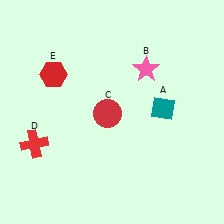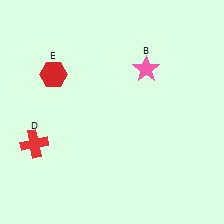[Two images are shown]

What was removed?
The teal diamond (A), the red circle (C) were removed in Image 2.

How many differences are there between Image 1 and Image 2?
There are 2 differences between the two images.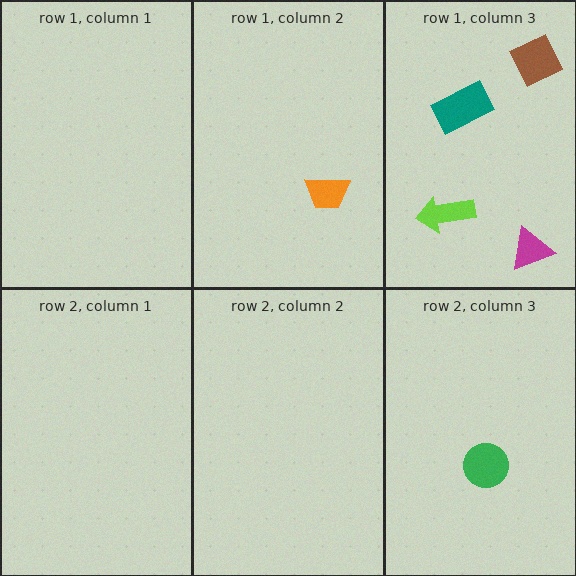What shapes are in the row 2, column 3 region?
The green circle.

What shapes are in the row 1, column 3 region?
The lime arrow, the teal rectangle, the magenta triangle, the brown diamond.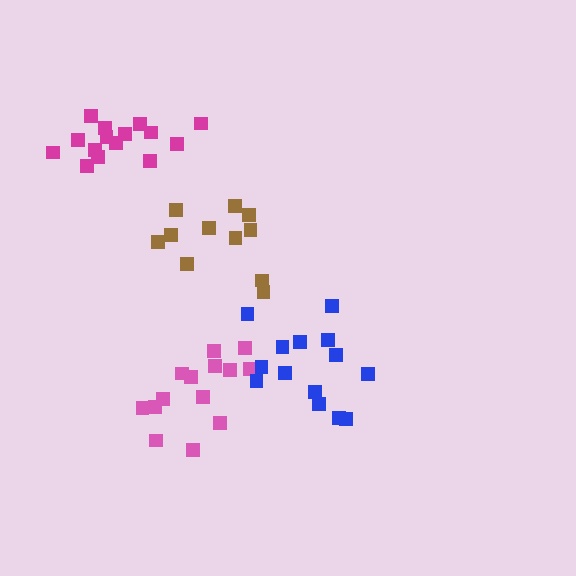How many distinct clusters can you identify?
There are 4 distinct clusters.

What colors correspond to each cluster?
The clusters are colored: magenta, brown, pink, blue.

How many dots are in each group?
Group 1: 15 dots, Group 2: 11 dots, Group 3: 14 dots, Group 4: 14 dots (54 total).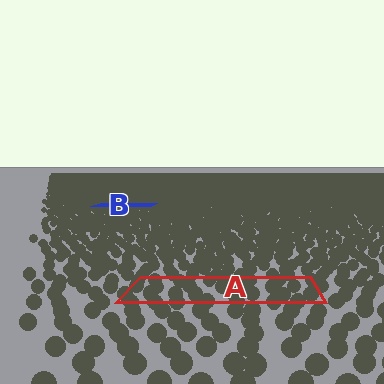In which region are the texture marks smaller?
The texture marks are smaller in region B, because it is farther away.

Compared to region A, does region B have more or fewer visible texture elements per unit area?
Region B has more texture elements per unit area — they are packed more densely because it is farther away.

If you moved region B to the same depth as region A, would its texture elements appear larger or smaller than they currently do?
They would appear larger. At a closer depth, the same texture elements are projected at a bigger on-screen size.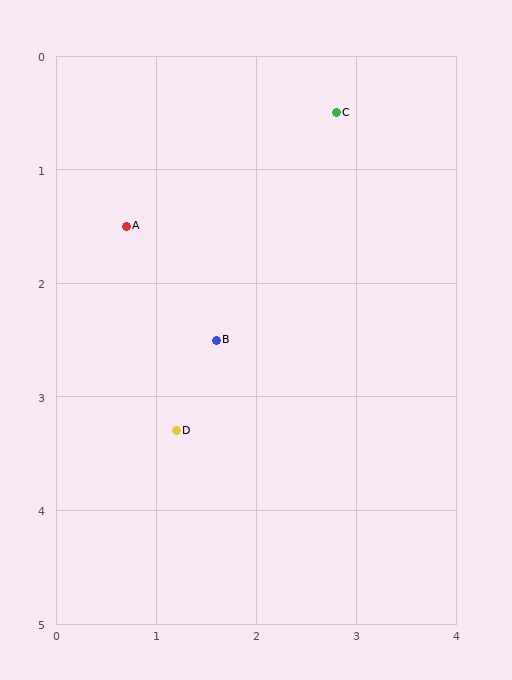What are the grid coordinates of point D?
Point D is at approximately (1.2, 3.3).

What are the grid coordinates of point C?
Point C is at approximately (2.8, 0.5).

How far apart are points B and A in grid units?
Points B and A are about 1.3 grid units apart.